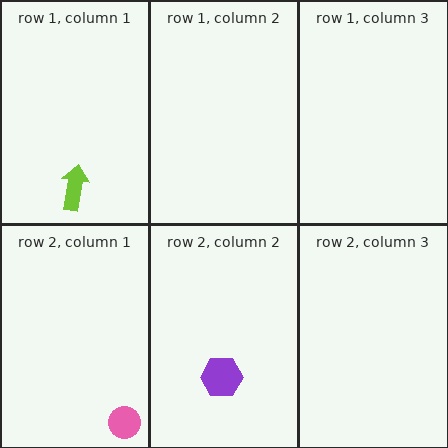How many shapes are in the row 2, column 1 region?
1.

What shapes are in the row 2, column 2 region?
The purple hexagon.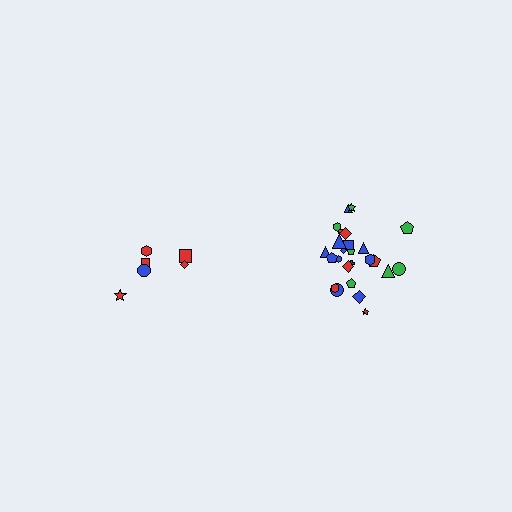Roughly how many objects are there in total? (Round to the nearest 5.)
Roughly 30 objects in total.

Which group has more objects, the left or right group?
The right group.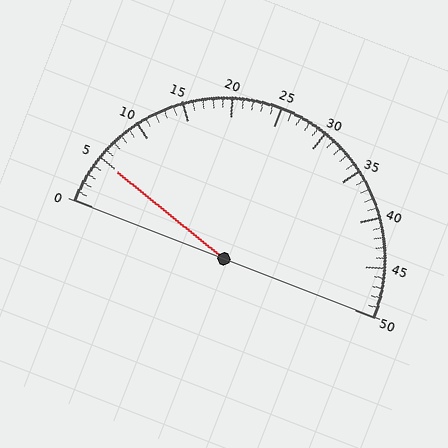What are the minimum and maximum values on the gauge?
The gauge ranges from 0 to 50.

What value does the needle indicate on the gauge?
The needle indicates approximately 5.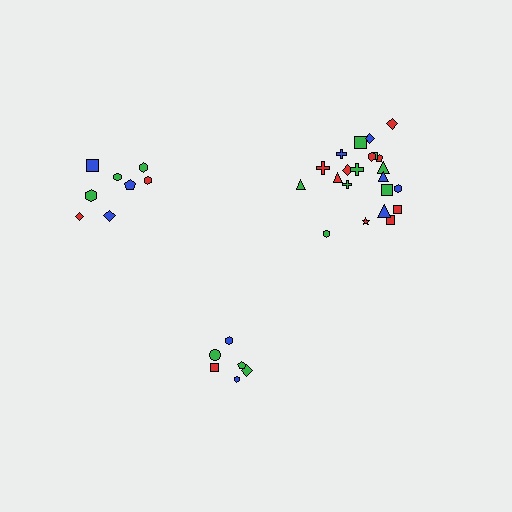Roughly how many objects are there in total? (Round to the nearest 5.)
Roughly 35 objects in total.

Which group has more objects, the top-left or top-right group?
The top-right group.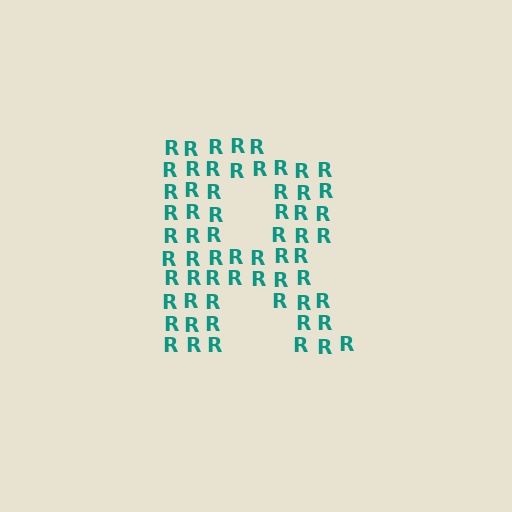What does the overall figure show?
The overall figure shows the letter R.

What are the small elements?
The small elements are letter R's.